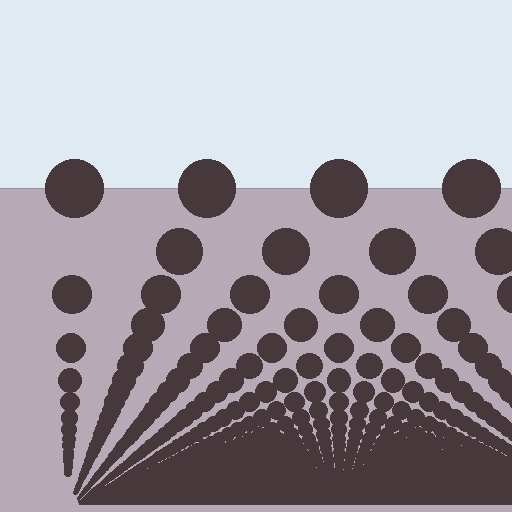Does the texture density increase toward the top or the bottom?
Density increases toward the bottom.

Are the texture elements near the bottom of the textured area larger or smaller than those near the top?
Smaller. The gradient is inverted — elements near the bottom are smaller and denser.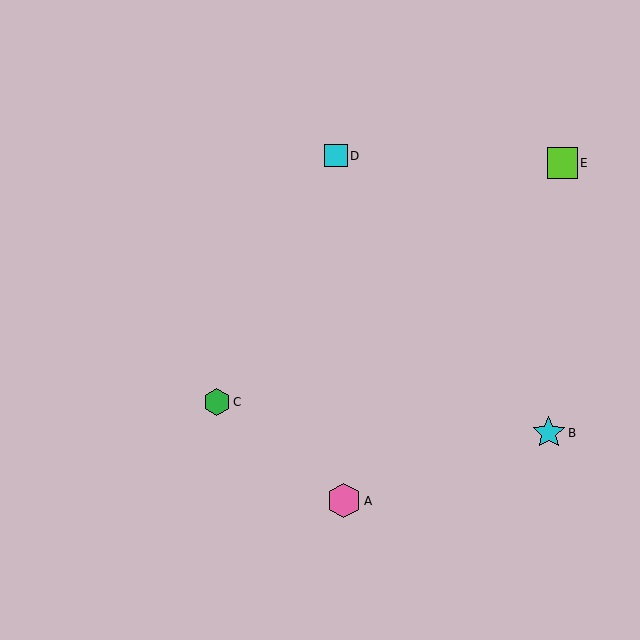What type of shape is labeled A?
Shape A is a pink hexagon.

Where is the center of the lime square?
The center of the lime square is at (562, 163).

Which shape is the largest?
The pink hexagon (labeled A) is the largest.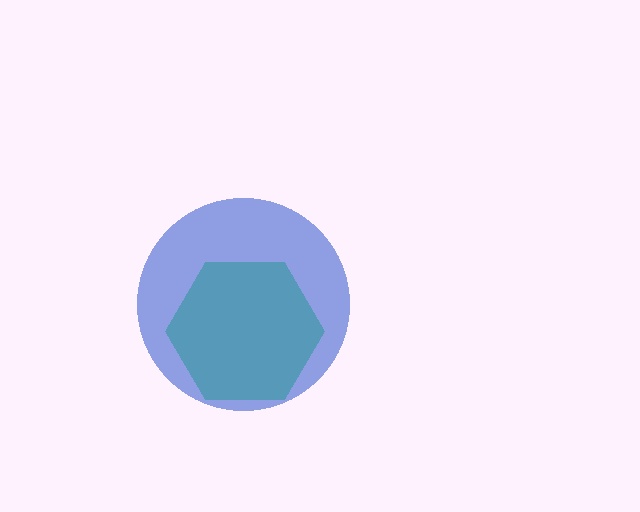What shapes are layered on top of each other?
The layered shapes are: a blue circle, a teal hexagon.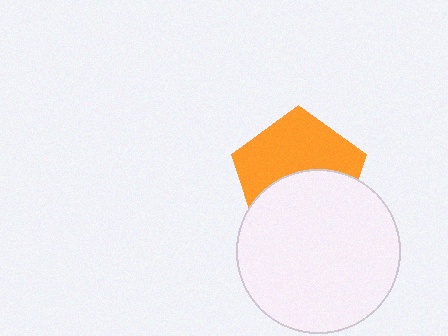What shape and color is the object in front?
The object in front is a white circle.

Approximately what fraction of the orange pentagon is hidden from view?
Roughly 46% of the orange pentagon is hidden behind the white circle.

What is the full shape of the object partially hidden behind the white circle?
The partially hidden object is an orange pentagon.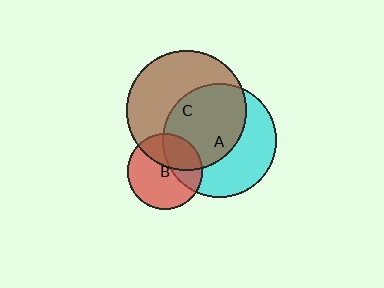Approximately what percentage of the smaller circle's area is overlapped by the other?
Approximately 55%.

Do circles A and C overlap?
Yes.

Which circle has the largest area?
Circle C (brown).